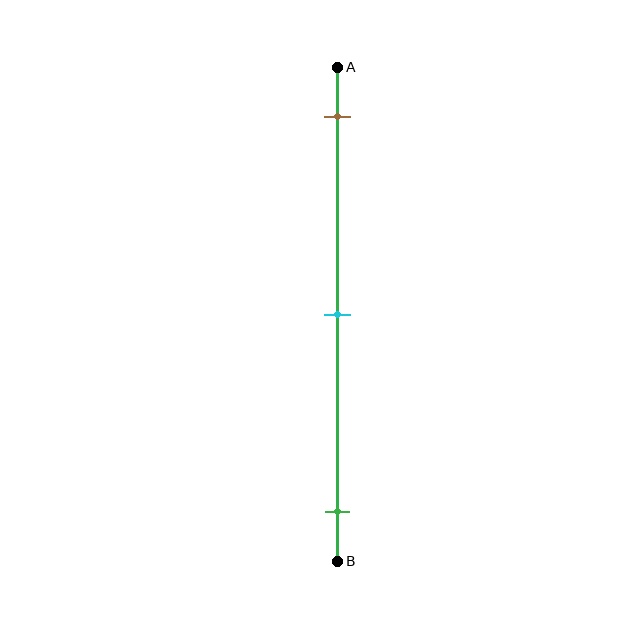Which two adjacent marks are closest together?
The brown and cyan marks are the closest adjacent pair.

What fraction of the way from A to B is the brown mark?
The brown mark is approximately 10% (0.1) of the way from A to B.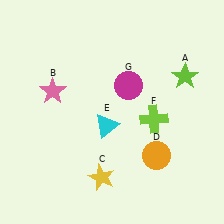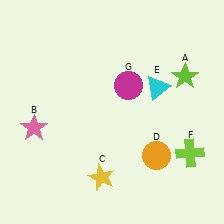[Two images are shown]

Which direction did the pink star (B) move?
The pink star (B) moved down.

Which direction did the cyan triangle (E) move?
The cyan triangle (E) moved right.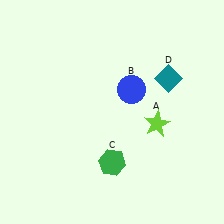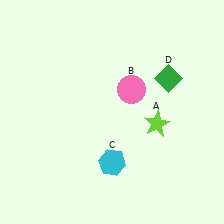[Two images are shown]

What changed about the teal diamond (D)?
In Image 1, D is teal. In Image 2, it changed to green.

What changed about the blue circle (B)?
In Image 1, B is blue. In Image 2, it changed to pink.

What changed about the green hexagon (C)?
In Image 1, C is green. In Image 2, it changed to cyan.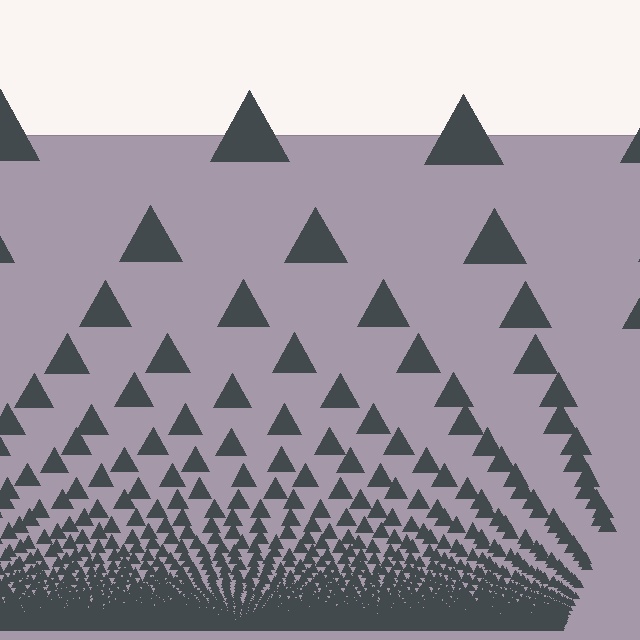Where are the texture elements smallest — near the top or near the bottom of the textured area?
Near the bottom.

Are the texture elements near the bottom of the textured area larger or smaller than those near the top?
Smaller. The gradient is inverted — elements near the bottom are smaller and denser.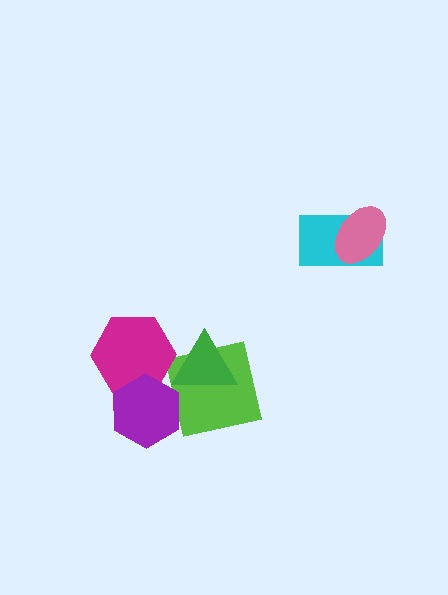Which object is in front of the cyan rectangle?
The pink ellipse is in front of the cyan rectangle.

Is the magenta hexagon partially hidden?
Yes, it is partially covered by another shape.